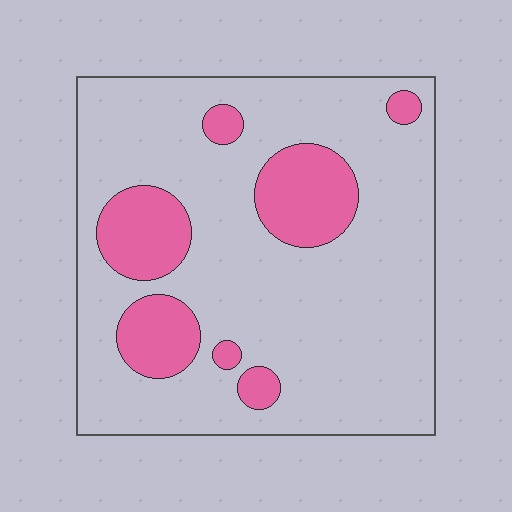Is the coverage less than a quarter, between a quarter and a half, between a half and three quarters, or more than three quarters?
Less than a quarter.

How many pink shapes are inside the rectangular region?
7.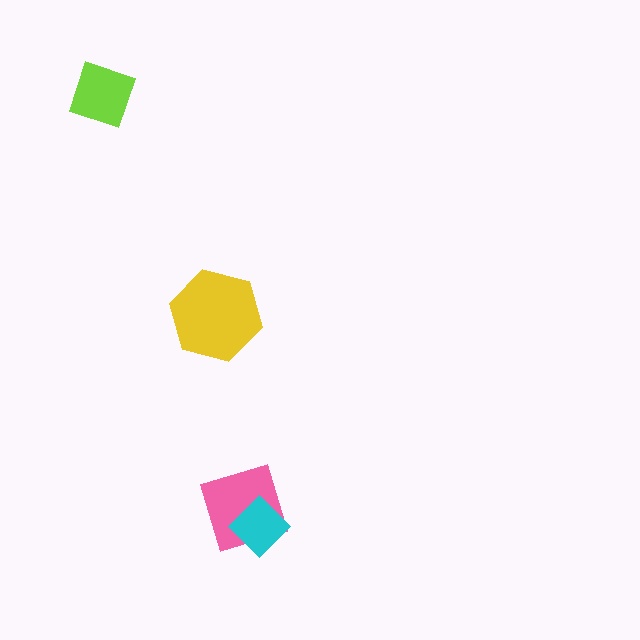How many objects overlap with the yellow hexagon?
0 objects overlap with the yellow hexagon.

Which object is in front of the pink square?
The cyan diamond is in front of the pink square.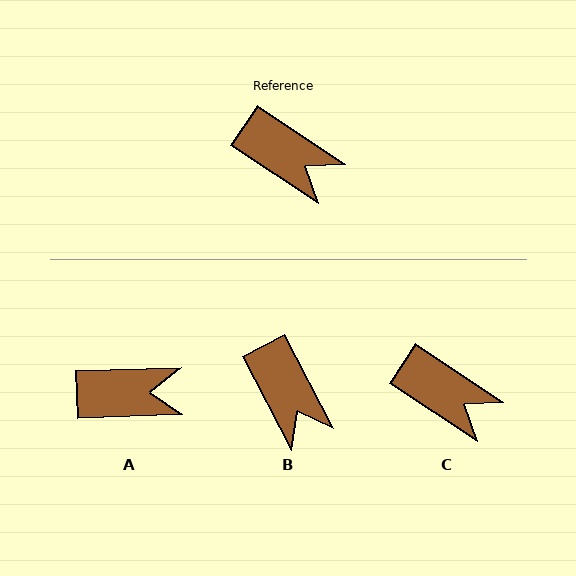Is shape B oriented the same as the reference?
No, it is off by about 29 degrees.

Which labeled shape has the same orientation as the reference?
C.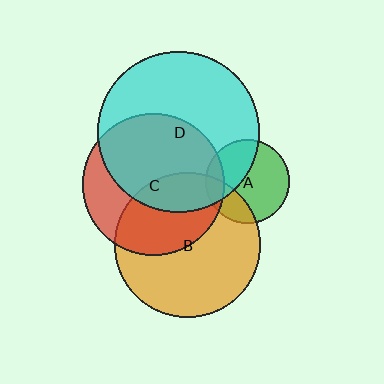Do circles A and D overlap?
Yes.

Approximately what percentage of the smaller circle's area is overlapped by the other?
Approximately 40%.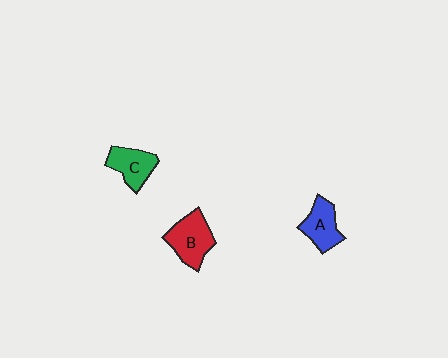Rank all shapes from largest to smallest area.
From largest to smallest: B (red), C (green), A (blue).